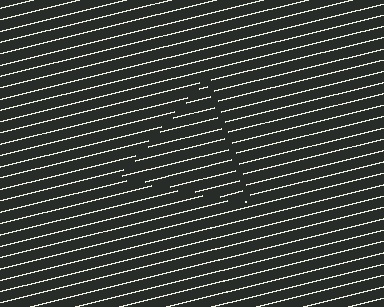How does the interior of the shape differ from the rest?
The interior of the shape contains the same grating, shifted by half a period — the contour is defined by the phase discontinuity where line-ends from the inner and outer gratings abut.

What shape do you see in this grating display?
An illusory triangle. The interior of the shape contains the same grating, shifted by half a period — the contour is defined by the phase discontinuity where line-ends from the inner and outer gratings abut.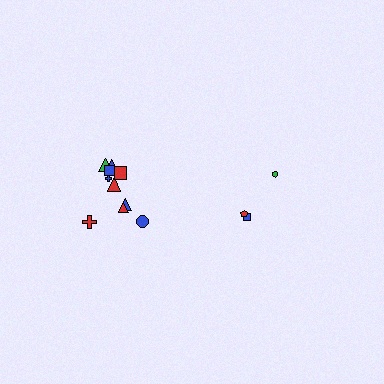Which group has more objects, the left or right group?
The left group.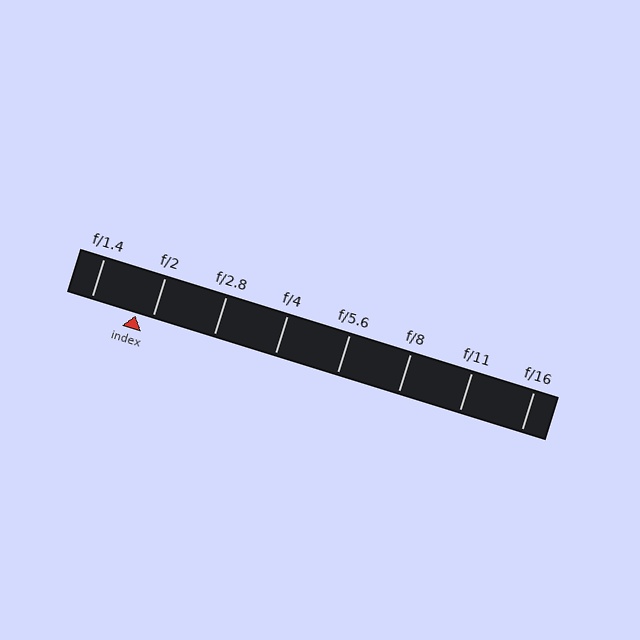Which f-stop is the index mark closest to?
The index mark is closest to f/2.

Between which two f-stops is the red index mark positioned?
The index mark is between f/1.4 and f/2.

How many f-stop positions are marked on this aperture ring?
There are 8 f-stop positions marked.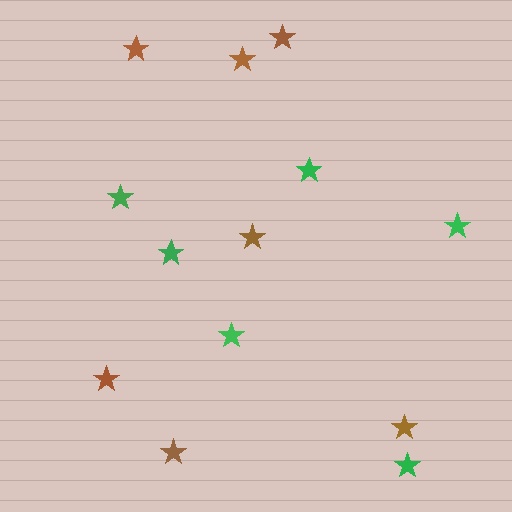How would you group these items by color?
There are 2 groups: one group of green stars (6) and one group of brown stars (7).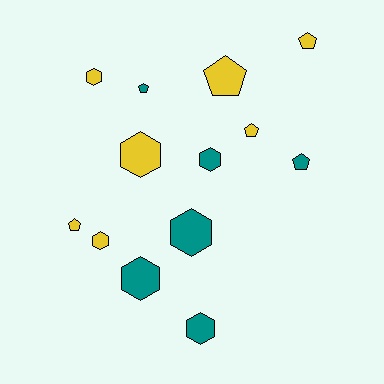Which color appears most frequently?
Yellow, with 7 objects.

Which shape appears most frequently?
Hexagon, with 7 objects.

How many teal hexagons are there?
There are 4 teal hexagons.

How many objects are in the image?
There are 13 objects.